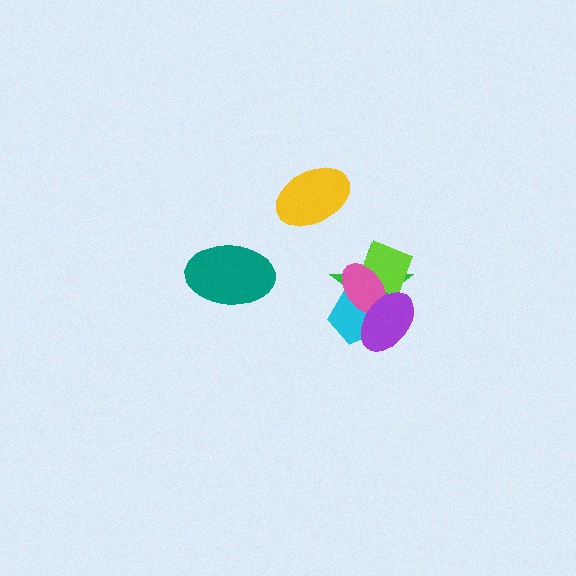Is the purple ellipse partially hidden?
No, no other shape covers it.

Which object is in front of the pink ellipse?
The purple ellipse is in front of the pink ellipse.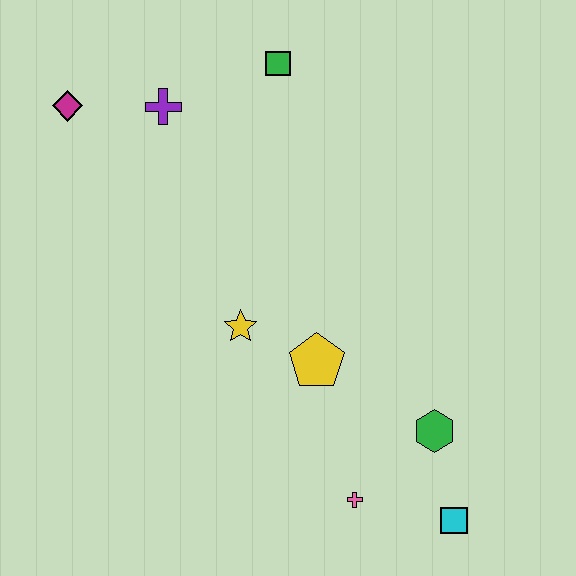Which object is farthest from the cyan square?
The magenta diamond is farthest from the cyan square.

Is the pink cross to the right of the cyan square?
No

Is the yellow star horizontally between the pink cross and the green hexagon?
No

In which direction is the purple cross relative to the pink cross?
The purple cross is above the pink cross.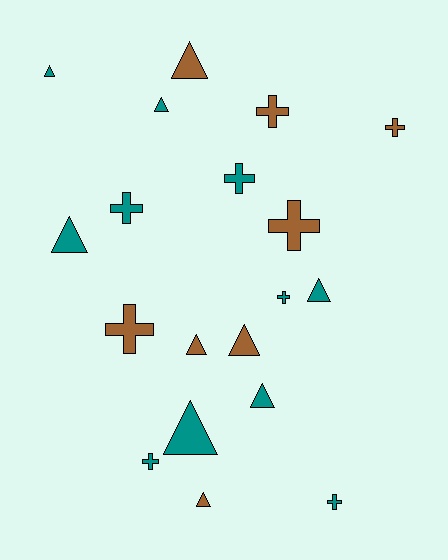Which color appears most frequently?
Teal, with 11 objects.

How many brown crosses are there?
There are 4 brown crosses.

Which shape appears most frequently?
Triangle, with 10 objects.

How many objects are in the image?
There are 19 objects.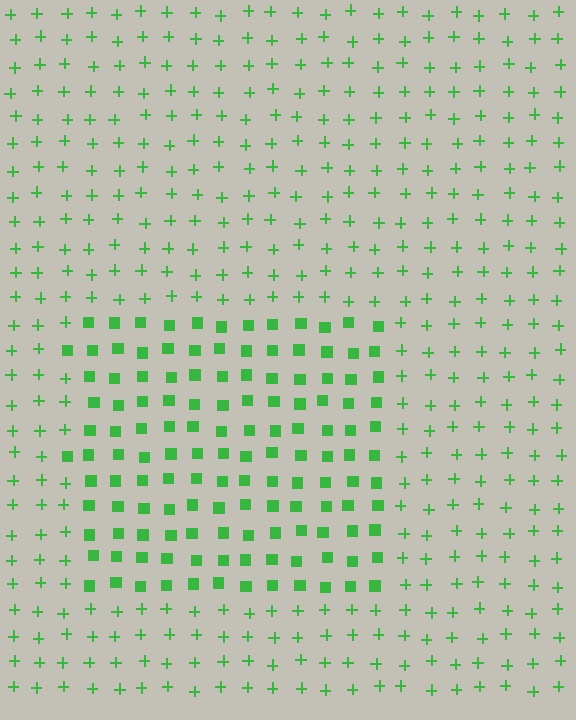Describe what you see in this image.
The image is filled with small green elements arranged in a uniform grid. A rectangle-shaped region contains squares, while the surrounding area contains plus signs. The boundary is defined purely by the change in element shape.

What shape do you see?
I see a rectangle.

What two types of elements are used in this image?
The image uses squares inside the rectangle region and plus signs outside it.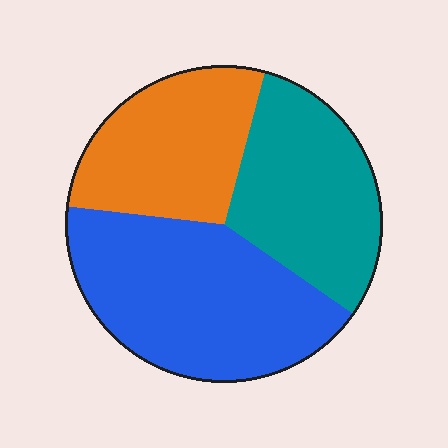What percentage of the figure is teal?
Teal covers roughly 30% of the figure.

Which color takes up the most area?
Blue, at roughly 40%.